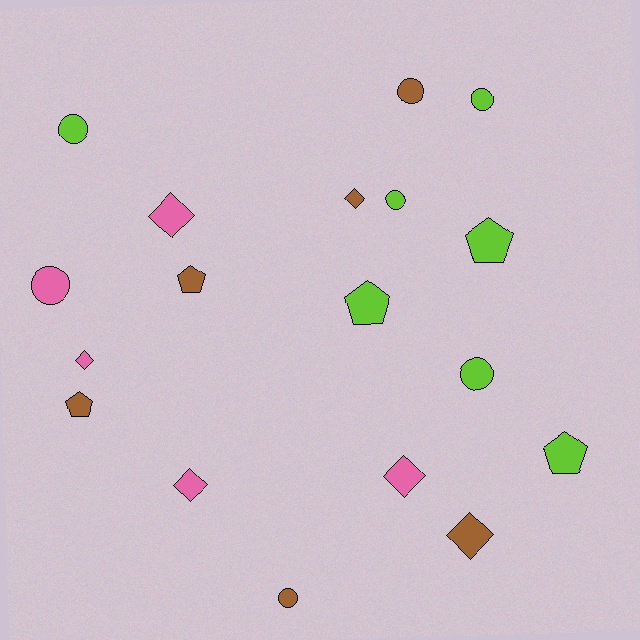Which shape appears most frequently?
Circle, with 7 objects.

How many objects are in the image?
There are 18 objects.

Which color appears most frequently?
Lime, with 7 objects.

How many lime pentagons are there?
There are 3 lime pentagons.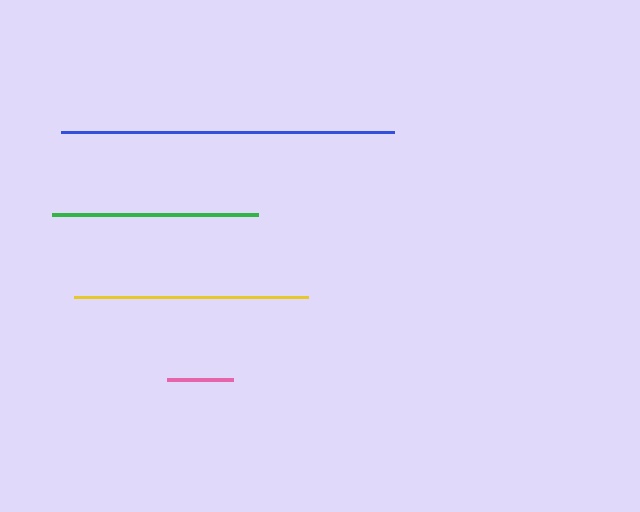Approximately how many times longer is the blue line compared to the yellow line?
The blue line is approximately 1.4 times the length of the yellow line.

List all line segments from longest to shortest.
From longest to shortest: blue, yellow, green, pink.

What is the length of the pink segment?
The pink segment is approximately 66 pixels long.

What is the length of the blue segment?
The blue segment is approximately 333 pixels long.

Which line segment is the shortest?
The pink line is the shortest at approximately 66 pixels.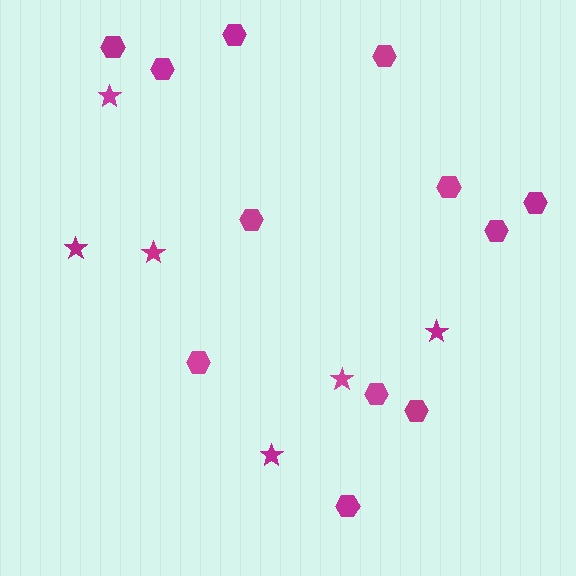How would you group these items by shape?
There are 2 groups: one group of hexagons (12) and one group of stars (6).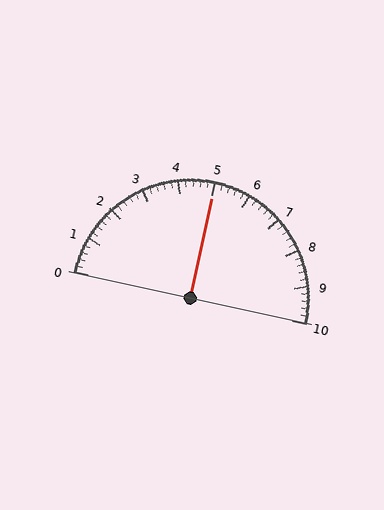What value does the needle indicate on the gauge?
The needle indicates approximately 5.0.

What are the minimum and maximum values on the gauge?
The gauge ranges from 0 to 10.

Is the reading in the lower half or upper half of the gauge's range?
The reading is in the upper half of the range (0 to 10).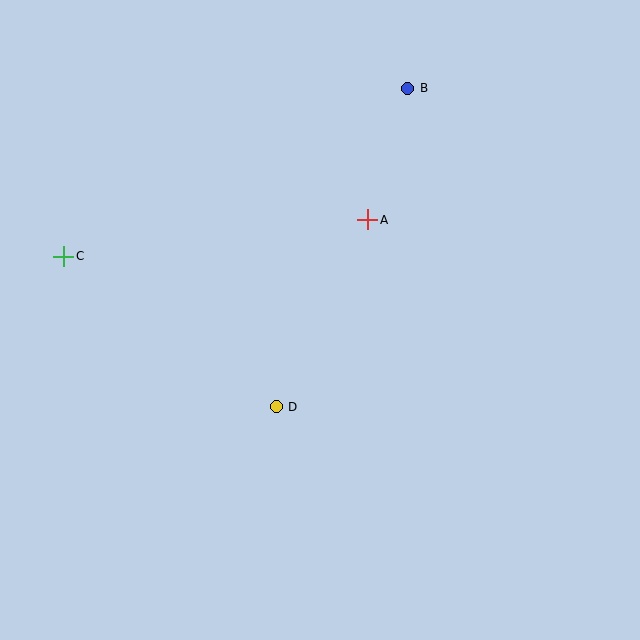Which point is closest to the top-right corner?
Point B is closest to the top-right corner.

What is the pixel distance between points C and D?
The distance between C and D is 260 pixels.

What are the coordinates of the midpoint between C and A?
The midpoint between C and A is at (216, 238).